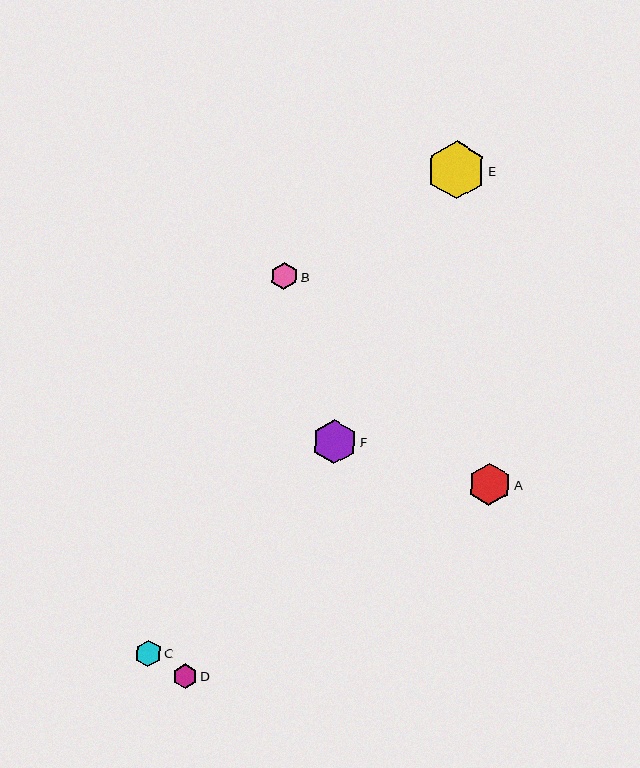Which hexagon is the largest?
Hexagon E is the largest with a size of approximately 58 pixels.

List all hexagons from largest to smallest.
From largest to smallest: E, F, A, B, C, D.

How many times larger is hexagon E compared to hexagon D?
Hexagon E is approximately 2.4 times the size of hexagon D.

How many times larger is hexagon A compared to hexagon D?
Hexagon A is approximately 1.7 times the size of hexagon D.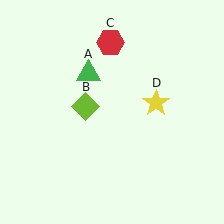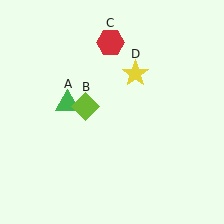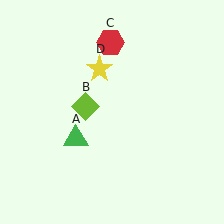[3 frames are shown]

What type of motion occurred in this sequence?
The green triangle (object A), yellow star (object D) rotated counterclockwise around the center of the scene.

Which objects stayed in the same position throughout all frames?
Lime diamond (object B) and red hexagon (object C) remained stationary.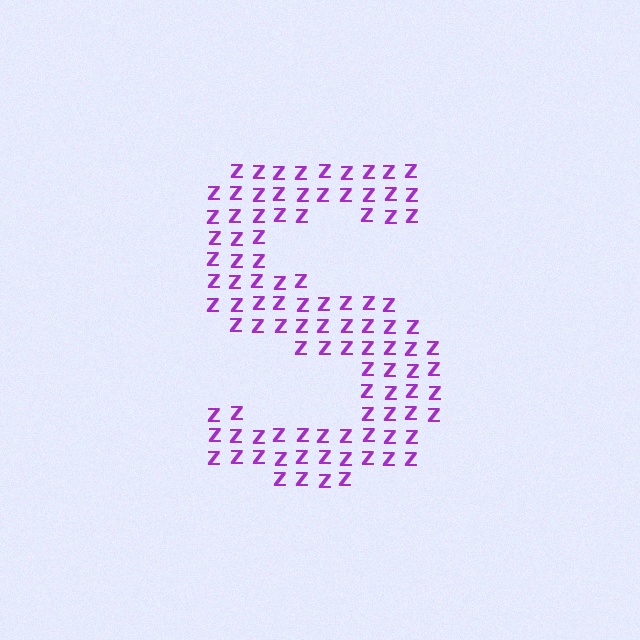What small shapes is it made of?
It is made of small letter Z's.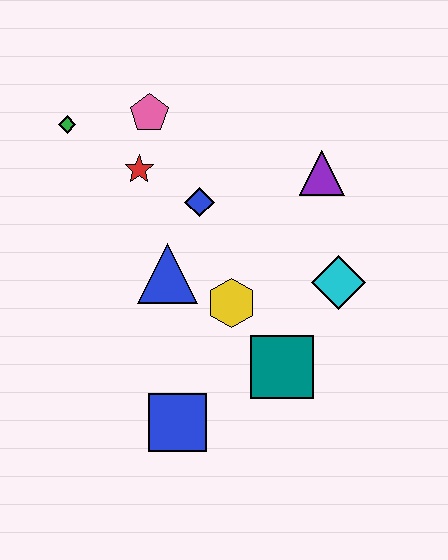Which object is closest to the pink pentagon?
The red star is closest to the pink pentagon.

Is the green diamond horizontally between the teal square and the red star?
No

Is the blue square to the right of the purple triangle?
No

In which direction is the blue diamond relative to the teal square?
The blue diamond is above the teal square.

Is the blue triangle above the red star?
No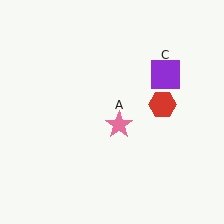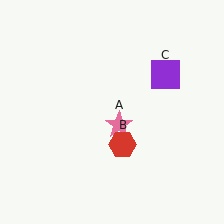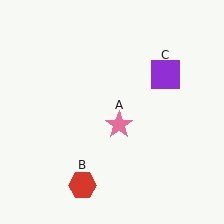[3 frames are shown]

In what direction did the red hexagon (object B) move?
The red hexagon (object B) moved down and to the left.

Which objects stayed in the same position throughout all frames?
Pink star (object A) and purple square (object C) remained stationary.